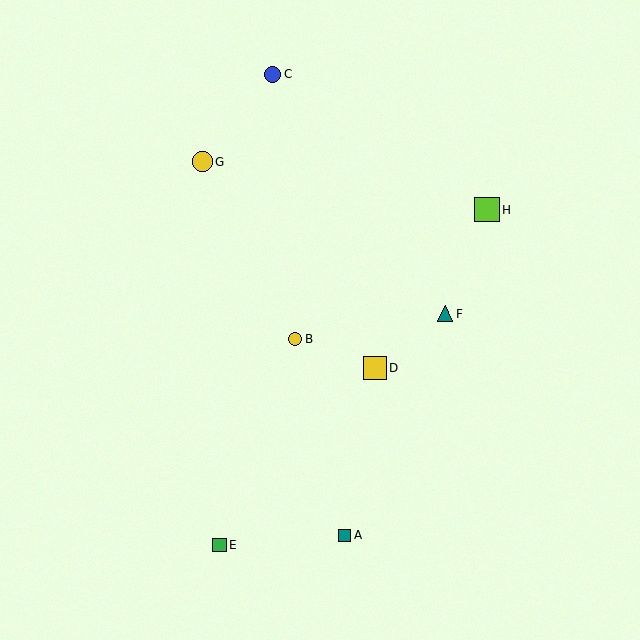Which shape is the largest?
The lime square (labeled H) is the largest.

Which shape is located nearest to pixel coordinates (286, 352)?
The yellow circle (labeled B) at (295, 339) is nearest to that location.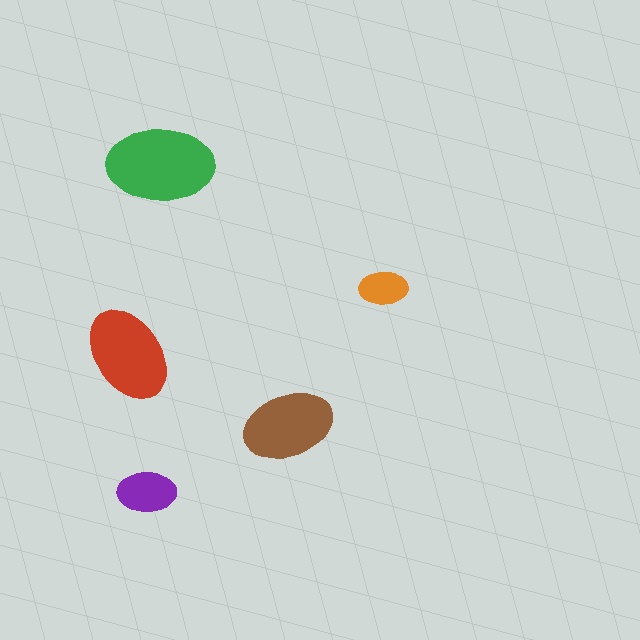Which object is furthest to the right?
The orange ellipse is rightmost.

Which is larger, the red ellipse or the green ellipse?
The green one.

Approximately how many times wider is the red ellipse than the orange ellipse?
About 2 times wider.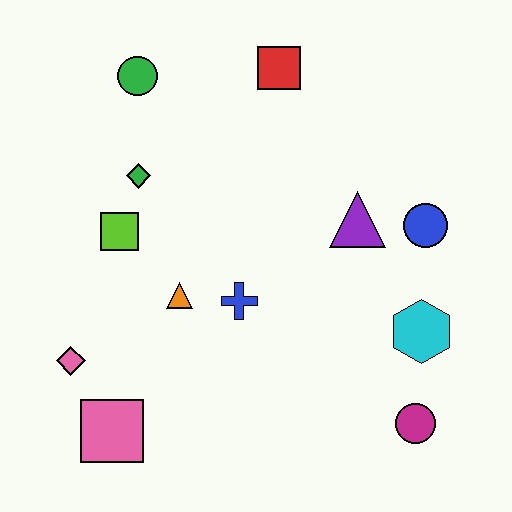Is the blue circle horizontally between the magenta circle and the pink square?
No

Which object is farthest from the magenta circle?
The green circle is farthest from the magenta circle.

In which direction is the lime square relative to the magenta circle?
The lime square is to the left of the magenta circle.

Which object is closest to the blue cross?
The orange triangle is closest to the blue cross.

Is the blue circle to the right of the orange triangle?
Yes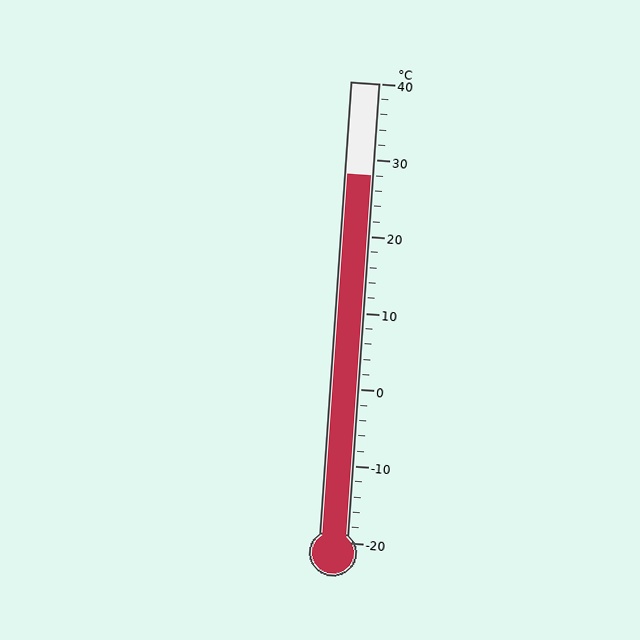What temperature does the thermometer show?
The thermometer shows approximately 28°C.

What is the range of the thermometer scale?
The thermometer scale ranges from -20°C to 40°C.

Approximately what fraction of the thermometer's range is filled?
The thermometer is filled to approximately 80% of its range.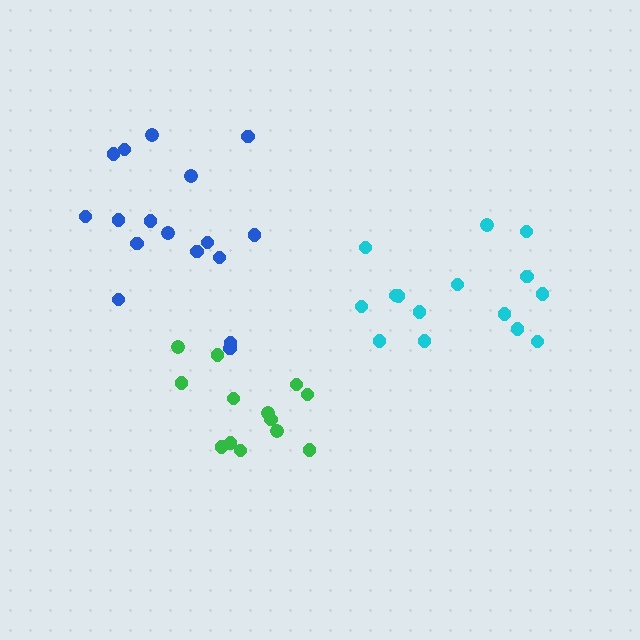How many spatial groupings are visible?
There are 3 spatial groupings.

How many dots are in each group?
Group 1: 13 dots, Group 2: 15 dots, Group 3: 17 dots (45 total).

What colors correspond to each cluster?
The clusters are colored: green, cyan, blue.